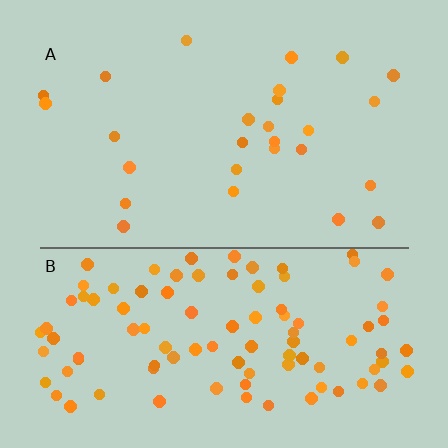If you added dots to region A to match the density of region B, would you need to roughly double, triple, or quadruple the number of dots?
Approximately quadruple.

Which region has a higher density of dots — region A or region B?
B (the bottom).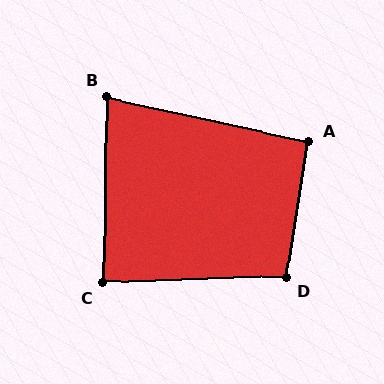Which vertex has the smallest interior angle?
B, at approximately 79 degrees.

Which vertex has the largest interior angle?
D, at approximately 101 degrees.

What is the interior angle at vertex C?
Approximately 87 degrees (approximately right).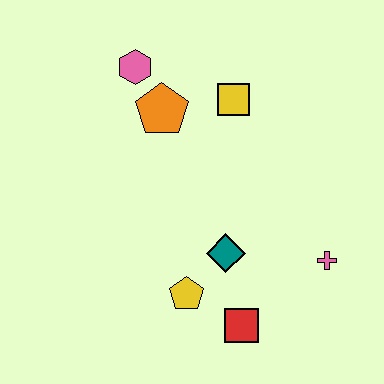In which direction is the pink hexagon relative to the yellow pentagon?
The pink hexagon is above the yellow pentagon.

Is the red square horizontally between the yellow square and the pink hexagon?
No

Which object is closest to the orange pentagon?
The pink hexagon is closest to the orange pentagon.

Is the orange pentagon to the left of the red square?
Yes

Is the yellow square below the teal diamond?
No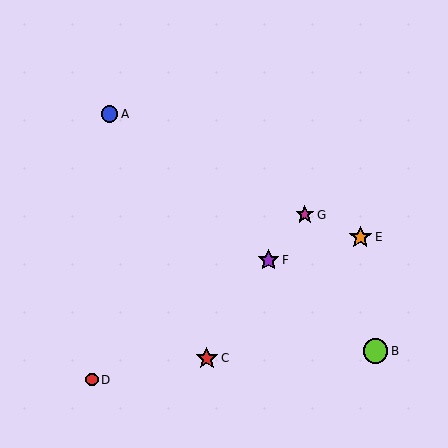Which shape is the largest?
The lime circle (labeled B) is the largest.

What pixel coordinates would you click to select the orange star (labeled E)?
Click at (360, 237) to select the orange star E.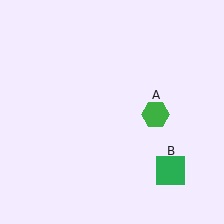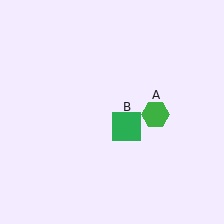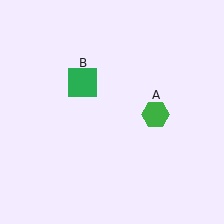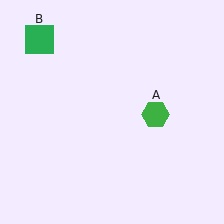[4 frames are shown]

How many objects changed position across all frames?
1 object changed position: green square (object B).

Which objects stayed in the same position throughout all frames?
Green hexagon (object A) remained stationary.